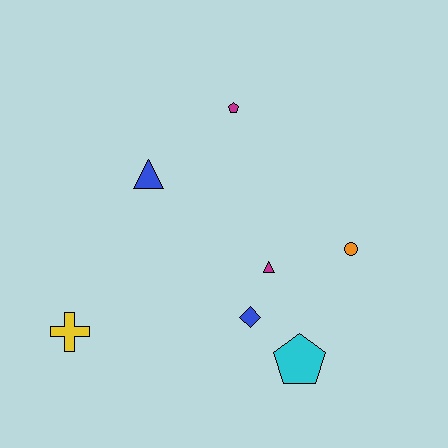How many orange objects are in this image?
There is 1 orange object.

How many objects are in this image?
There are 7 objects.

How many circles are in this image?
There is 1 circle.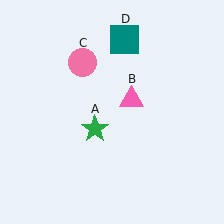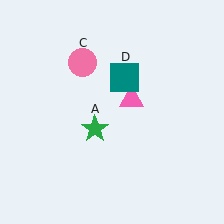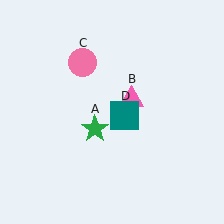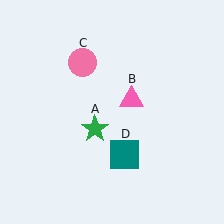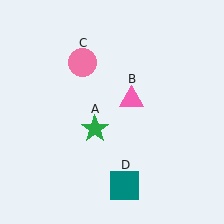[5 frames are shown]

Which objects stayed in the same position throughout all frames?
Green star (object A) and pink triangle (object B) and pink circle (object C) remained stationary.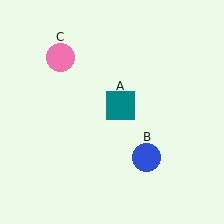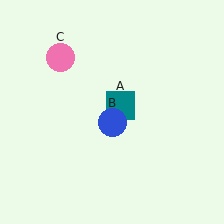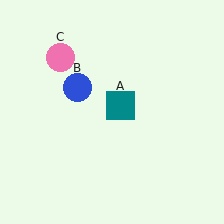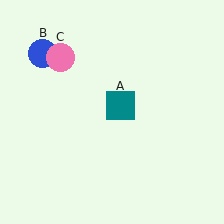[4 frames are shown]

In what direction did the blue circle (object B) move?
The blue circle (object B) moved up and to the left.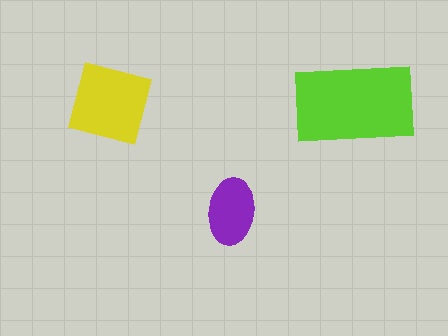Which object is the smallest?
The purple ellipse.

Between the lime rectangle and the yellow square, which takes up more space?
The lime rectangle.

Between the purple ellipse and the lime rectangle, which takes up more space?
The lime rectangle.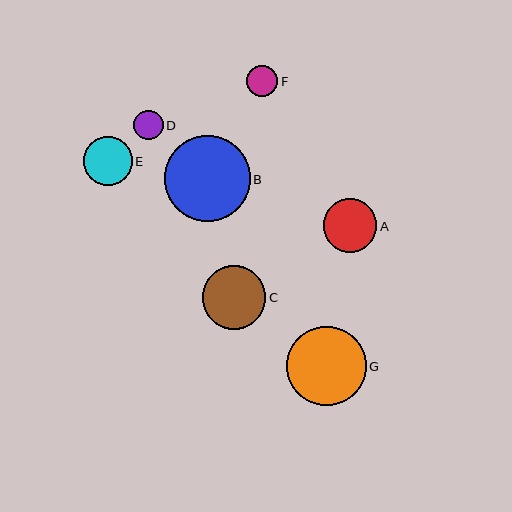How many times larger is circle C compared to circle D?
Circle C is approximately 2.2 times the size of circle D.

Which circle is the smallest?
Circle D is the smallest with a size of approximately 29 pixels.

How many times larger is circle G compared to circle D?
Circle G is approximately 2.7 times the size of circle D.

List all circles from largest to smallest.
From largest to smallest: B, G, C, A, E, F, D.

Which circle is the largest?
Circle B is the largest with a size of approximately 86 pixels.